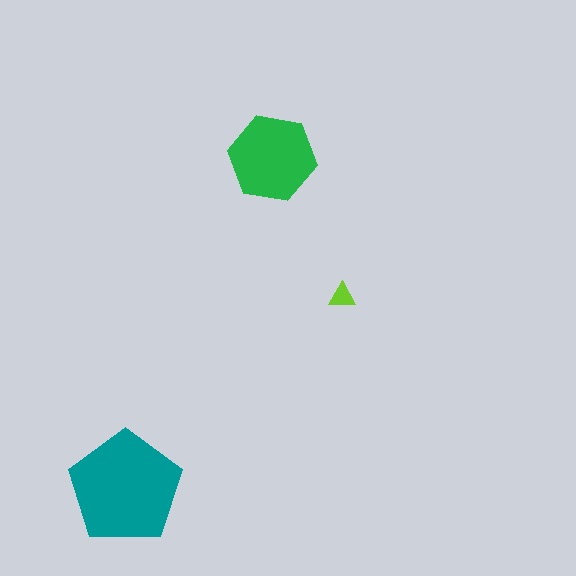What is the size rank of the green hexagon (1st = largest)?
2nd.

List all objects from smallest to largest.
The lime triangle, the green hexagon, the teal pentagon.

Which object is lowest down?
The teal pentagon is bottommost.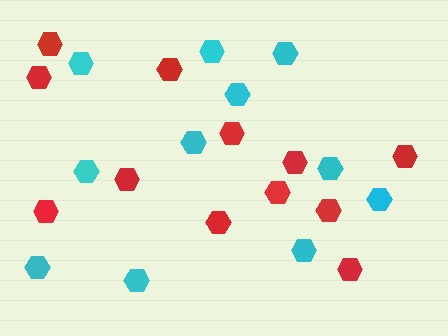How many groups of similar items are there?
There are 2 groups: one group of red hexagons (12) and one group of cyan hexagons (11).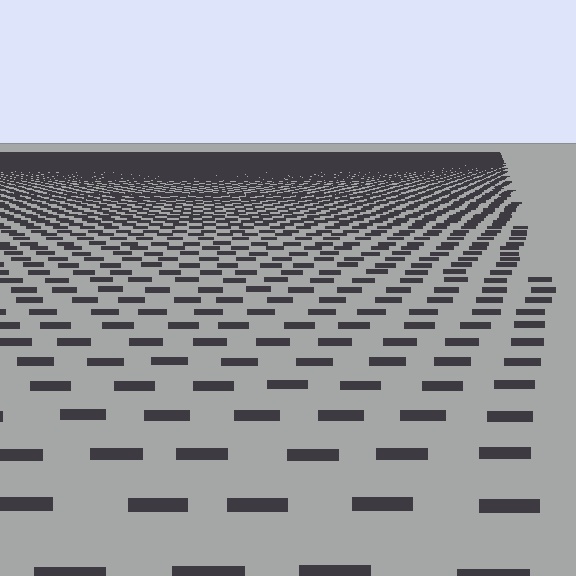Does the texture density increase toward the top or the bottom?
Density increases toward the top.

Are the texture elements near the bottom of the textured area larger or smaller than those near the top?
Larger. Near the bottom, elements are closer to the viewer and appear at a bigger on-screen size.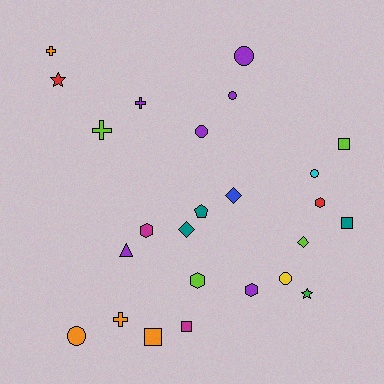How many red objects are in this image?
There are 2 red objects.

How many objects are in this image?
There are 25 objects.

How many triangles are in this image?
There is 1 triangle.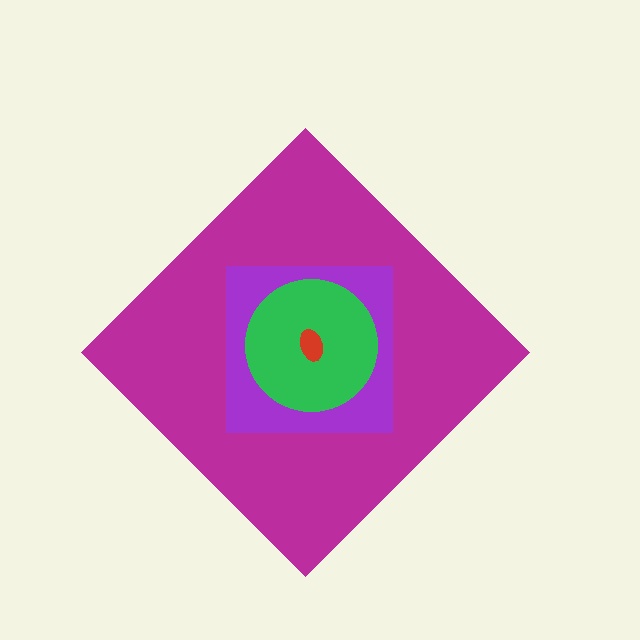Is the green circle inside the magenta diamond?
Yes.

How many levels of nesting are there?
4.